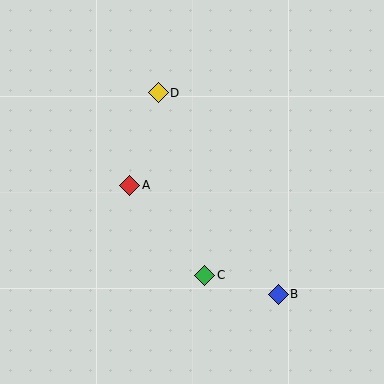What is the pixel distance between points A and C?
The distance between A and C is 117 pixels.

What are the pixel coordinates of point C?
Point C is at (205, 275).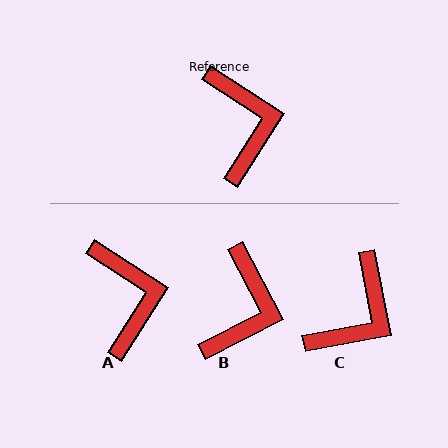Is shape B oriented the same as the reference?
No, it is off by about 30 degrees.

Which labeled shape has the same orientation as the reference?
A.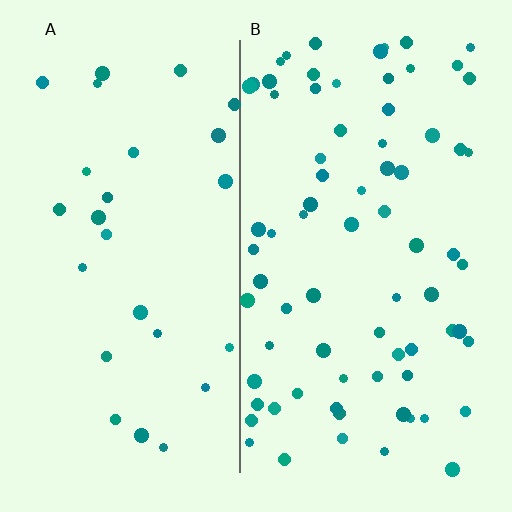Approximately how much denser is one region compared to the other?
Approximately 2.8× — region B over region A.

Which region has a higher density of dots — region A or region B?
B (the right).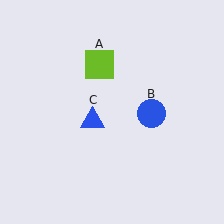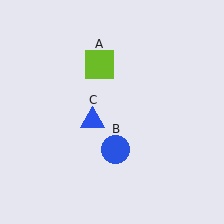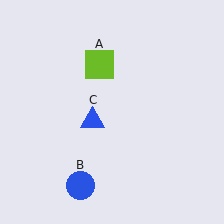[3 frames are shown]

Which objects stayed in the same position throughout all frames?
Lime square (object A) and blue triangle (object C) remained stationary.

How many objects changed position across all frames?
1 object changed position: blue circle (object B).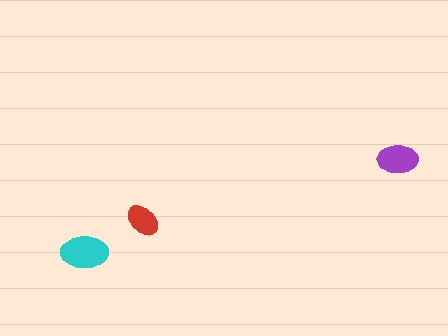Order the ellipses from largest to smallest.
the cyan one, the purple one, the red one.